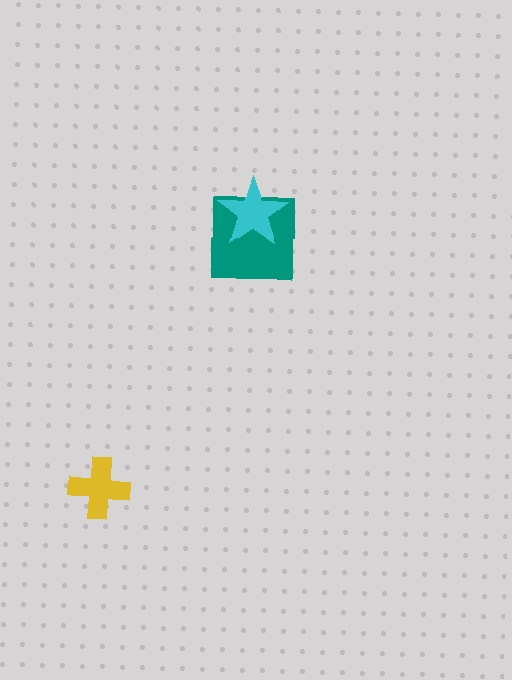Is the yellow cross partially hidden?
No, no other shape covers it.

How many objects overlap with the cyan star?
1 object overlaps with the cyan star.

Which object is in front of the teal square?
The cyan star is in front of the teal square.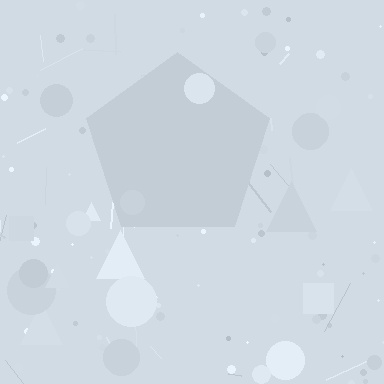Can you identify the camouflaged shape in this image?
The camouflaged shape is a pentagon.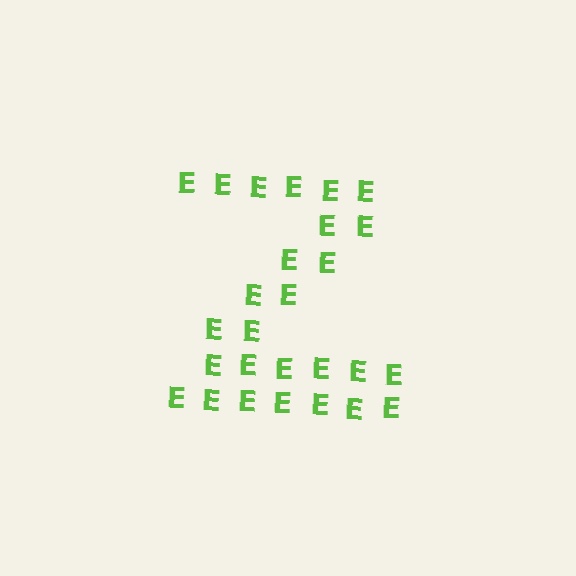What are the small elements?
The small elements are letter E's.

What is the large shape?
The large shape is the letter Z.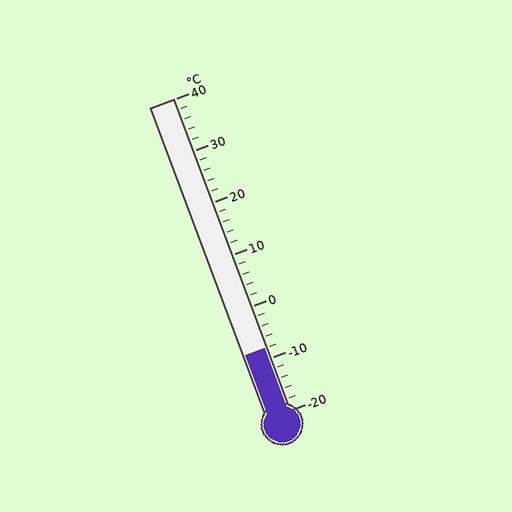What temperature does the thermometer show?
The thermometer shows approximately -8°C.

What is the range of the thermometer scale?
The thermometer scale ranges from -20°C to 40°C.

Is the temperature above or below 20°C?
The temperature is below 20°C.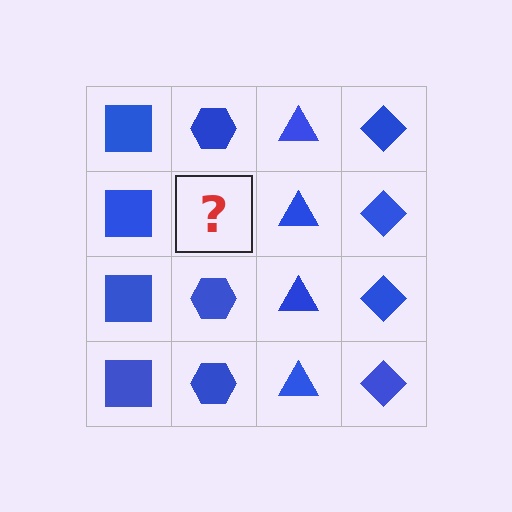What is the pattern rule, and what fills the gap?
The rule is that each column has a consistent shape. The gap should be filled with a blue hexagon.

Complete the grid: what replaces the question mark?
The question mark should be replaced with a blue hexagon.